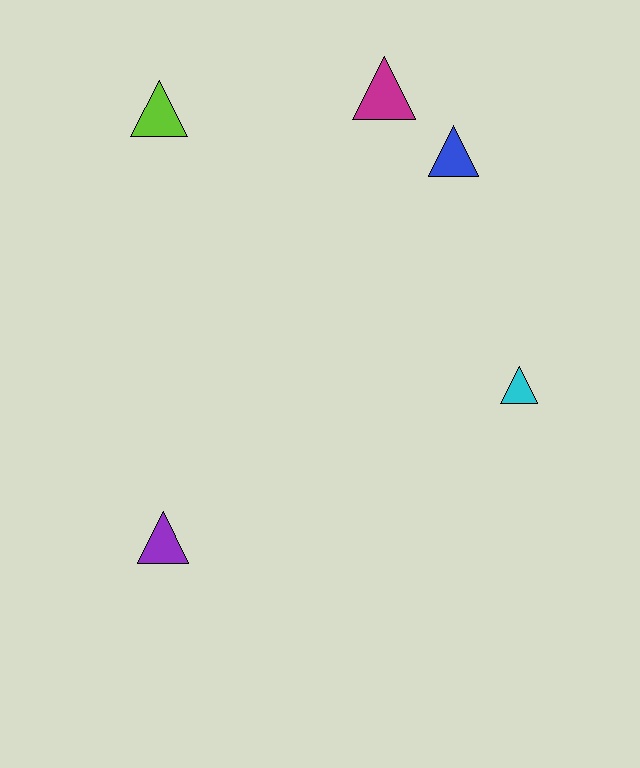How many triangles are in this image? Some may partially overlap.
There are 5 triangles.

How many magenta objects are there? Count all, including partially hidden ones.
There is 1 magenta object.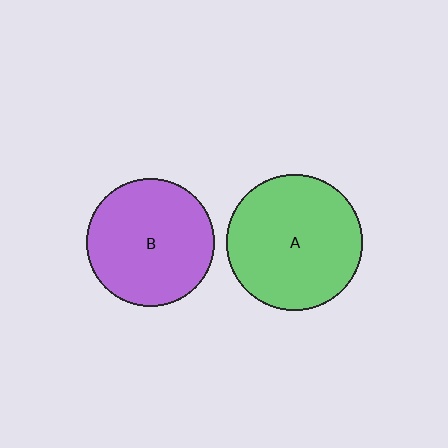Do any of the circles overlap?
No, none of the circles overlap.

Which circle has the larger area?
Circle A (green).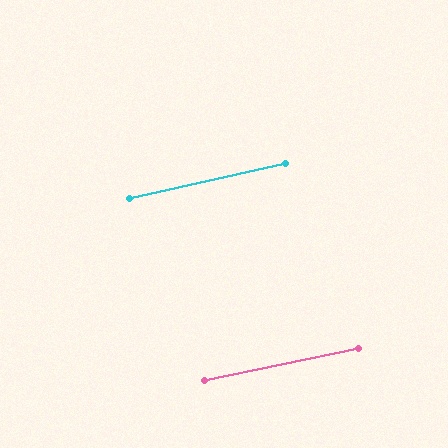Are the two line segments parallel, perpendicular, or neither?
Parallel — their directions differ by only 1.1°.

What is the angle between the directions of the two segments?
Approximately 1 degree.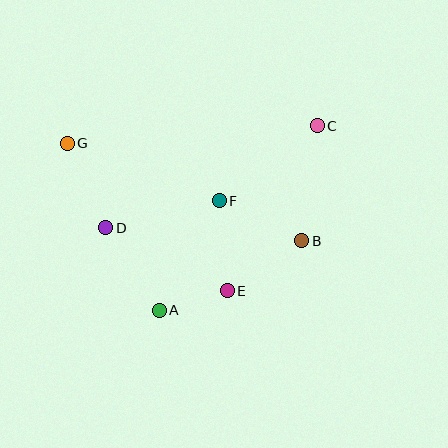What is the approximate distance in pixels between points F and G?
The distance between F and G is approximately 163 pixels.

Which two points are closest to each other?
Points A and E are closest to each other.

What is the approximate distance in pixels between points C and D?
The distance between C and D is approximately 235 pixels.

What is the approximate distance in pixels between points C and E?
The distance between C and E is approximately 188 pixels.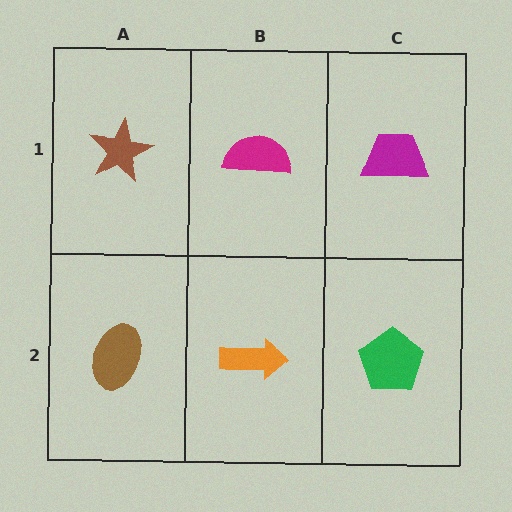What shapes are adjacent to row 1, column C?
A green pentagon (row 2, column C), a magenta semicircle (row 1, column B).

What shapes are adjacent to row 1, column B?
An orange arrow (row 2, column B), a brown star (row 1, column A), a magenta trapezoid (row 1, column C).